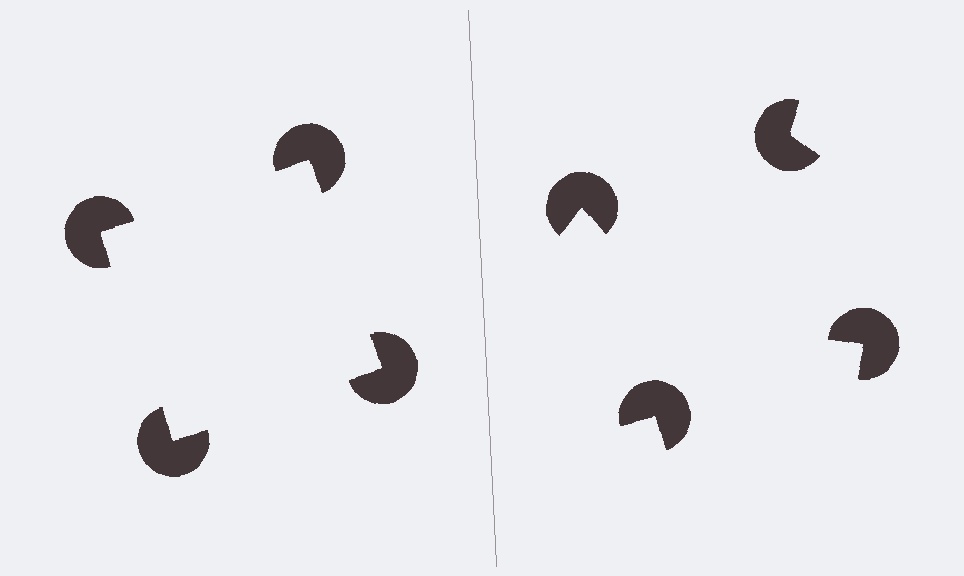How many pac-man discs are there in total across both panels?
8 — 4 on each side.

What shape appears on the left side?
An illusory square.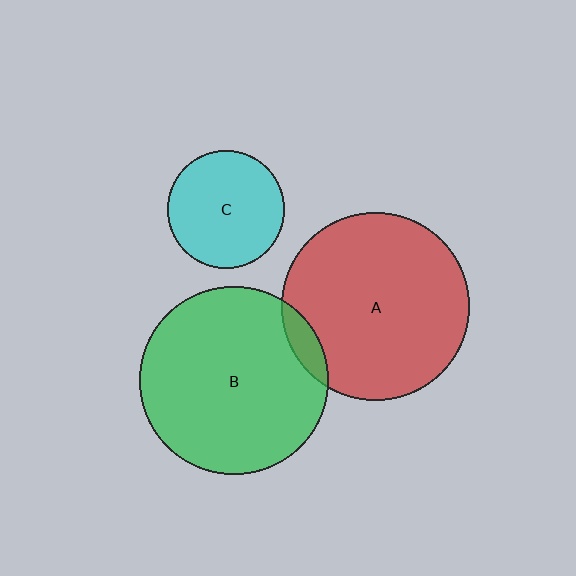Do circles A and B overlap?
Yes.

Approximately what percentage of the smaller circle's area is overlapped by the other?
Approximately 5%.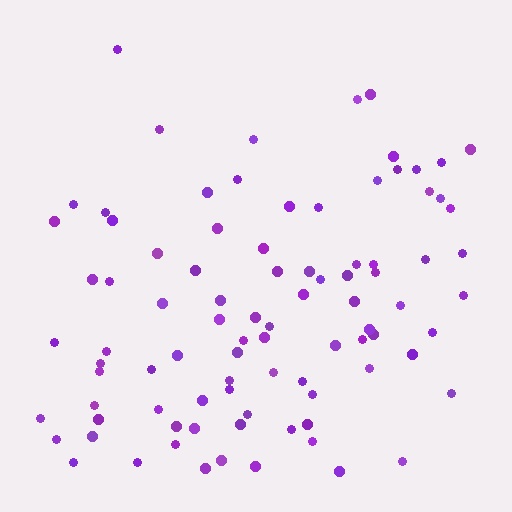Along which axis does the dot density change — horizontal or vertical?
Vertical.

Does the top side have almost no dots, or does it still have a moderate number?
Still a moderate number, just noticeably fewer than the bottom.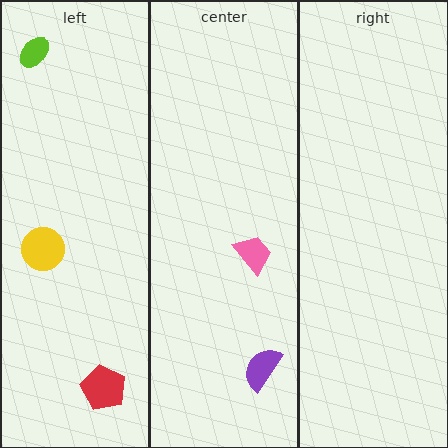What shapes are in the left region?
The red pentagon, the lime ellipse, the yellow circle.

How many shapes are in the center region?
2.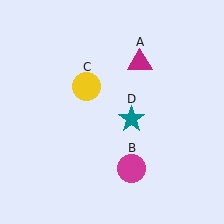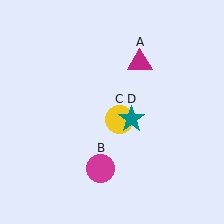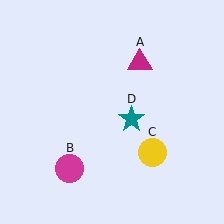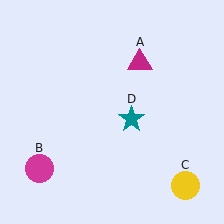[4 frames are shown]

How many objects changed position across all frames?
2 objects changed position: magenta circle (object B), yellow circle (object C).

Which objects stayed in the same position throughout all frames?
Magenta triangle (object A) and teal star (object D) remained stationary.